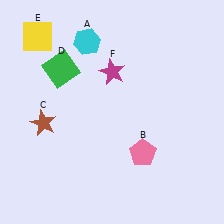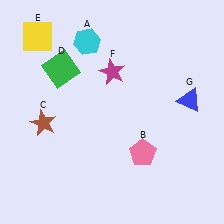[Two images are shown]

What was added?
A blue triangle (G) was added in Image 2.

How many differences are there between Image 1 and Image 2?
There is 1 difference between the two images.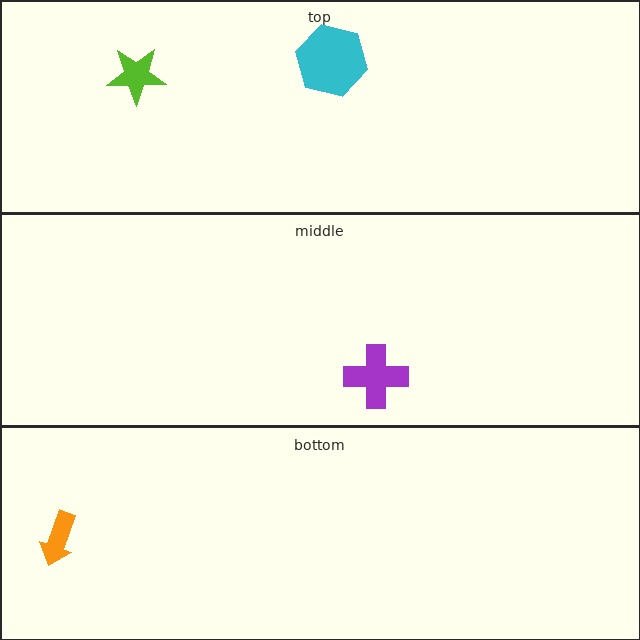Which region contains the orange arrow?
The bottom region.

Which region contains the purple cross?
The middle region.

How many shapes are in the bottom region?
1.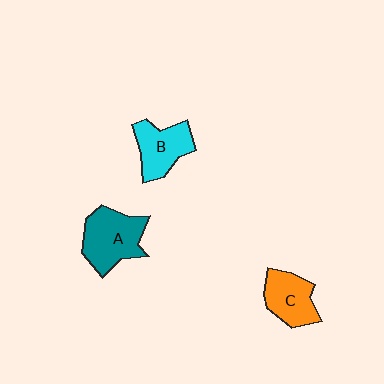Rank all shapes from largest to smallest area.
From largest to smallest: A (teal), B (cyan), C (orange).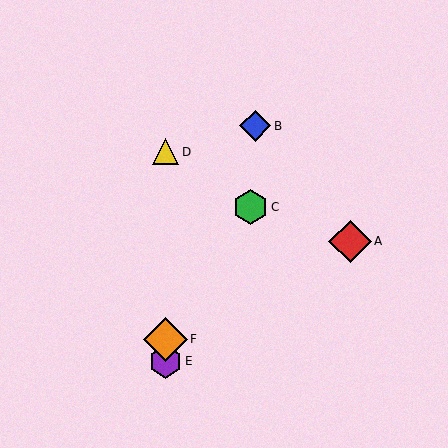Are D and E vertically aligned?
Yes, both are at x≈166.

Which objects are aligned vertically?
Objects D, E, F are aligned vertically.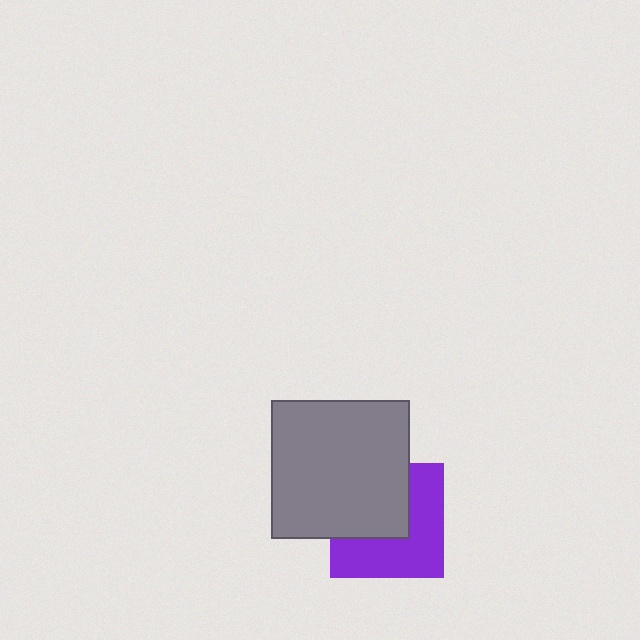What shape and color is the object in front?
The object in front is a gray square.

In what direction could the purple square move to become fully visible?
The purple square could move toward the lower-right. That would shift it out from behind the gray square entirely.